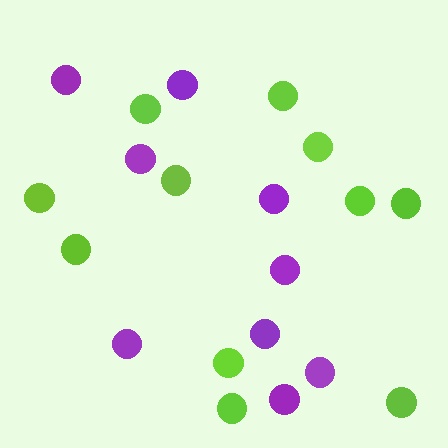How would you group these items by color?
There are 2 groups: one group of lime circles (11) and one group of purple circles (9).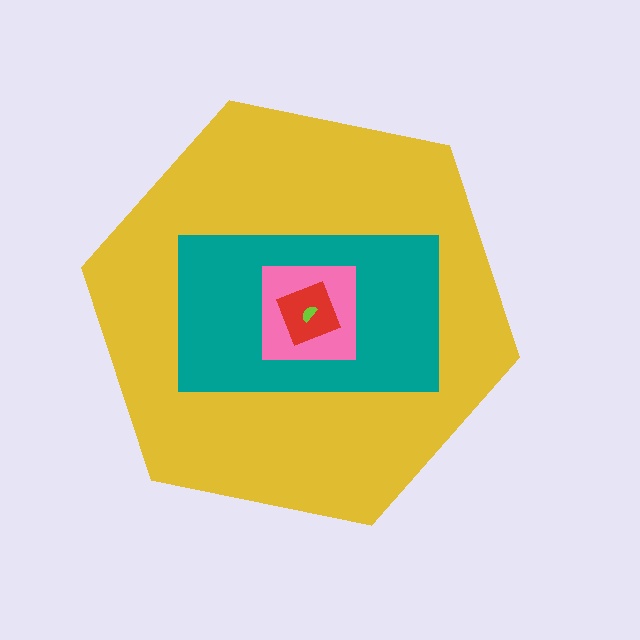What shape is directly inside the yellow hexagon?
The teal rectangle.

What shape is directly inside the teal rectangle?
The pink square.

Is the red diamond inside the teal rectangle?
Yes.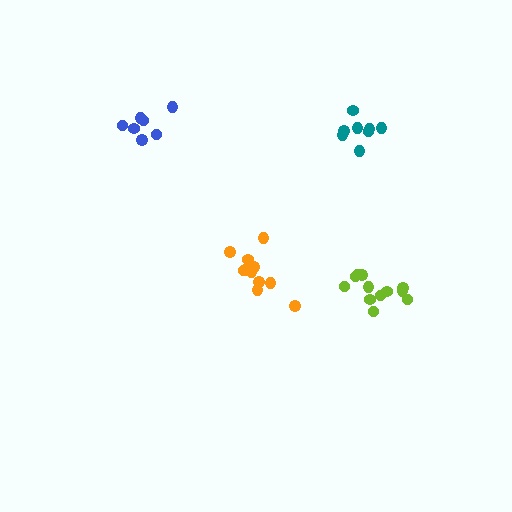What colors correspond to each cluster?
The clusters are colored: lime, blue, orange, teal.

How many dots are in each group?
Group 1: 12 dots, Group 2: 7 dots, Group 3: 12 dots, Group 4: 8 dots (39 total).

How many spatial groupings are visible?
There are 4 spatial groupings.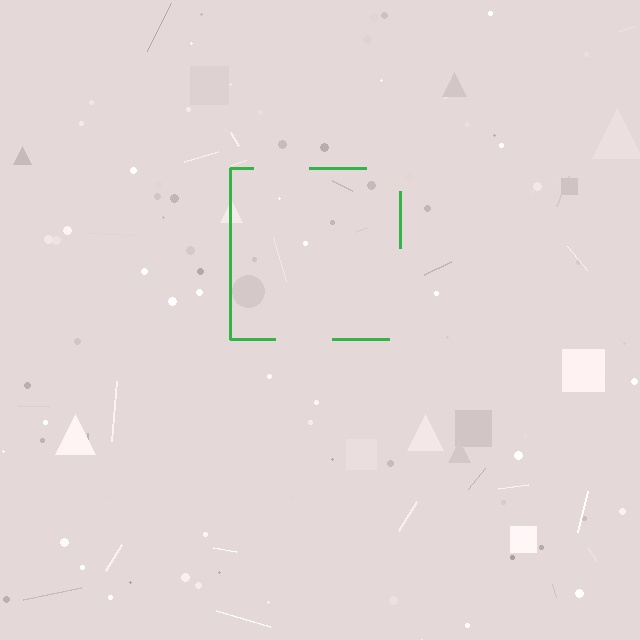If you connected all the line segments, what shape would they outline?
They would outline a square.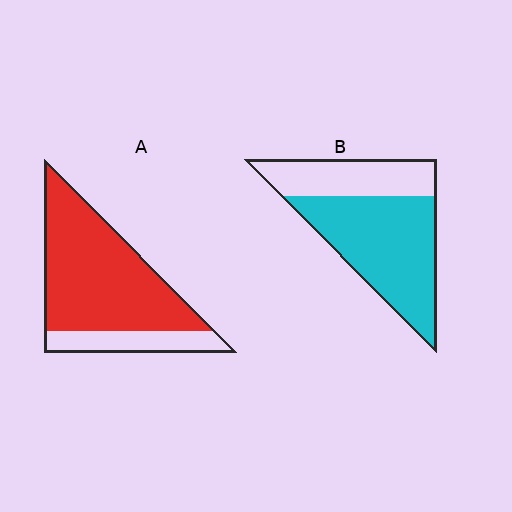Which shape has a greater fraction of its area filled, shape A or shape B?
Shape A.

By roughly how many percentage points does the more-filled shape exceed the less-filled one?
By roughly 15 percentage points (A over B).